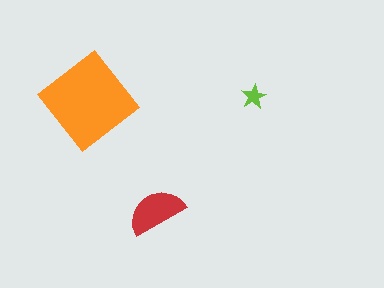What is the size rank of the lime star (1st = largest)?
3rd.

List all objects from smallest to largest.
The lime star, the red semicircle, the orange diamond.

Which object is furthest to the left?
The orange diamond is leftmost.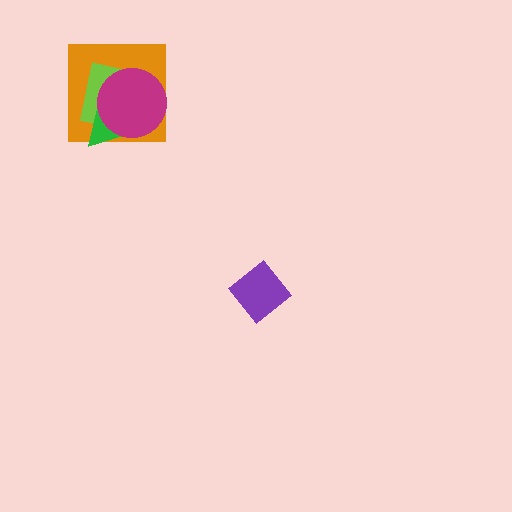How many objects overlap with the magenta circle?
3 objects overlap with the magenta circle.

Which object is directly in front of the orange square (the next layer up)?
The lime rectangle is directly in front of the orange square.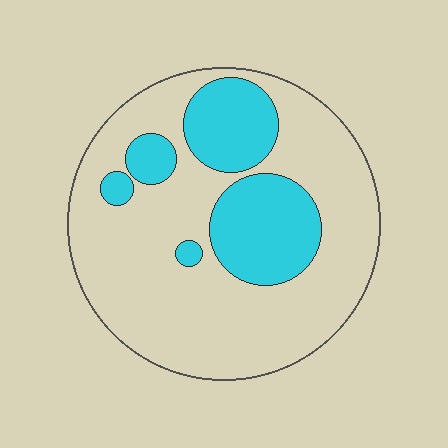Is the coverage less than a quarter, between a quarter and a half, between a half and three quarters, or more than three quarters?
Between a quarter and a half.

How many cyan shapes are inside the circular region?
5.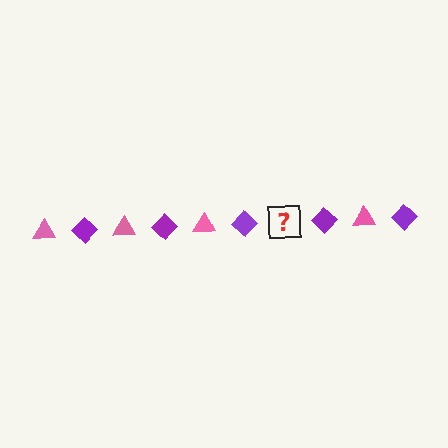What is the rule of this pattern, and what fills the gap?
The rule is that the pattern alternates between pink triangle and purple diamond. The gap should be filled with a pink triangle.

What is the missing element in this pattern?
The missing element is a pink triangle.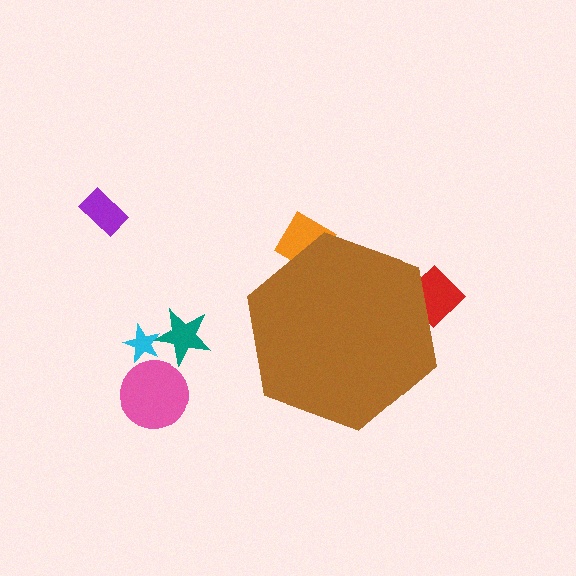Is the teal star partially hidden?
No, the teal star is fully visible.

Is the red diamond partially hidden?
Yes, the red diamond is partially hidden behind the brown hexagon.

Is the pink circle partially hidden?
No, the pink circle is fully visible.